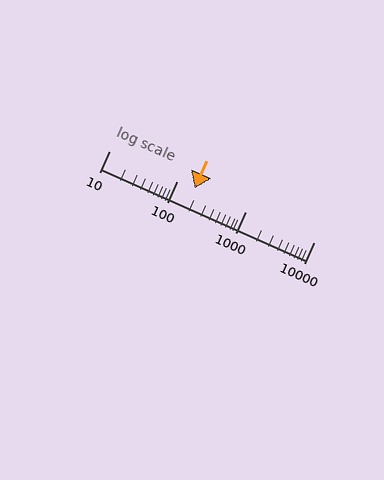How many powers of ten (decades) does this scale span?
The scale spans 3 decades, from 10 to 10000.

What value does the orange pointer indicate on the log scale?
The pointer indicates approximately 180.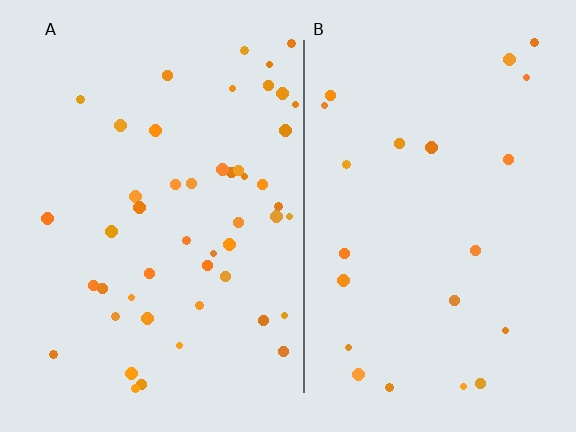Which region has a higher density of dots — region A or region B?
A (the left).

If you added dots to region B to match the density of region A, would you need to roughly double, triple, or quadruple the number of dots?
Approximately double.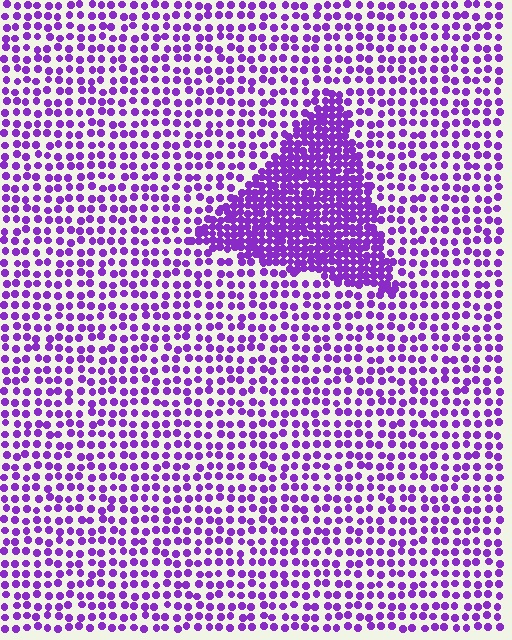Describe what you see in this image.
The image contains small purple elements arranged at two different densities. A triangle-shaped region is visible where the elements are more densely packed than the surrounding area.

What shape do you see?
I see a triangle.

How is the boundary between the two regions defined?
The boundary is defined by a change in element density (approximately 2.4x ratio). All elements are the same color, size, and shape.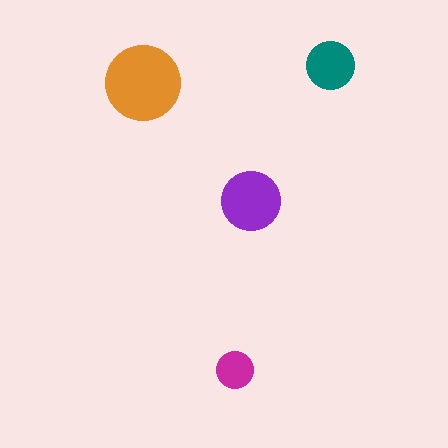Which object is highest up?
The teal circle is topmost.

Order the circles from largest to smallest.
the orange one, the purple one, the teal one, the magenta one.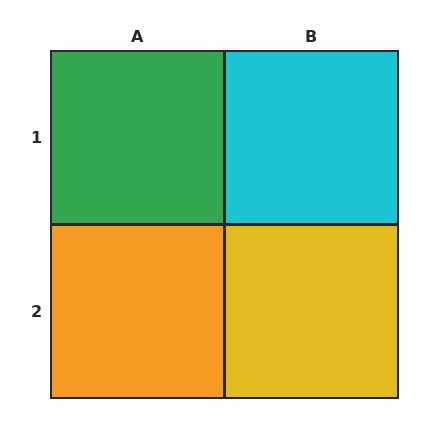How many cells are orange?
1 cell is orange.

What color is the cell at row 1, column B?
Cyan.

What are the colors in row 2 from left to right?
Orange, yellow.